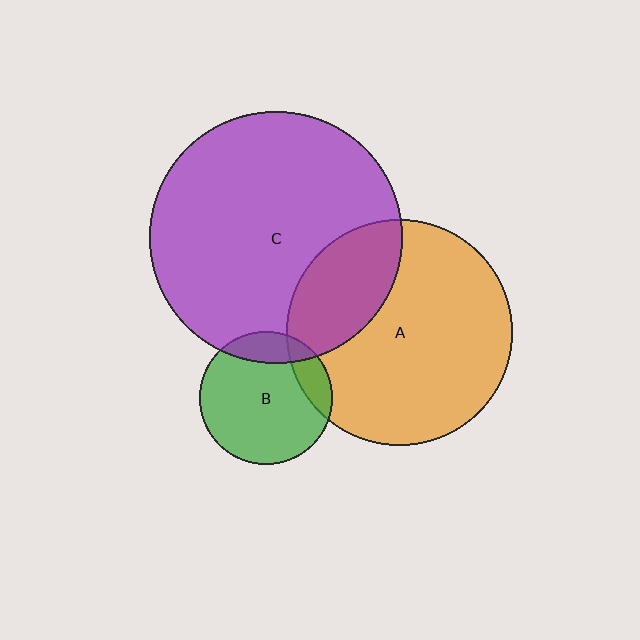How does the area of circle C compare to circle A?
Approximately 1.2 times.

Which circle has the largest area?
Circle C (purple).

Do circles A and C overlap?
Yes.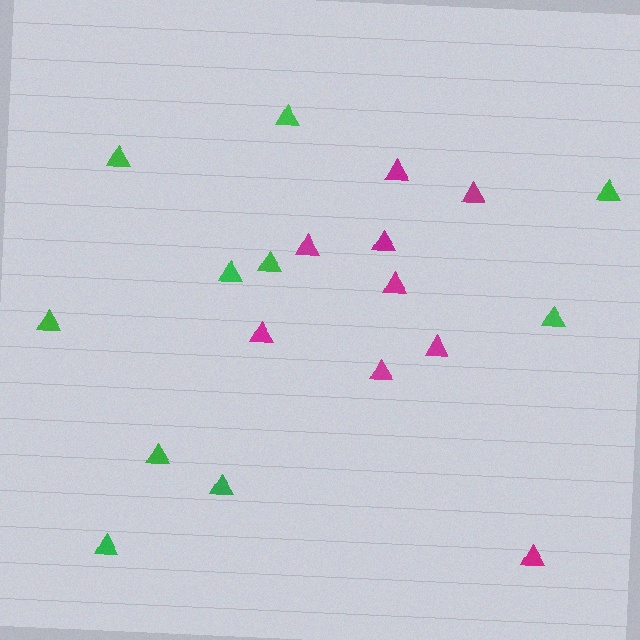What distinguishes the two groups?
There are 2 groups: one group of magenta triangles (9) and one group of green triangles (10).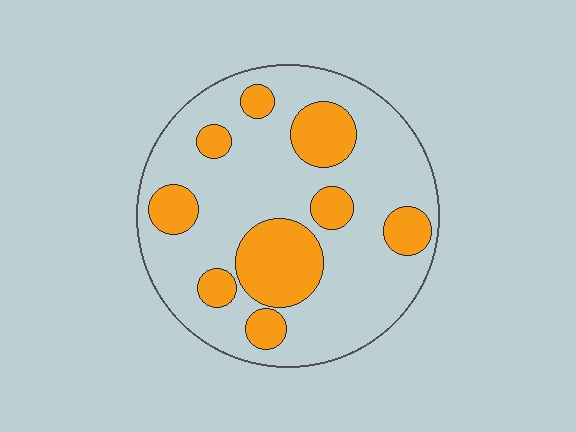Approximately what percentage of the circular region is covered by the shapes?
Approximately 25%.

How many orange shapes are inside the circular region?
9.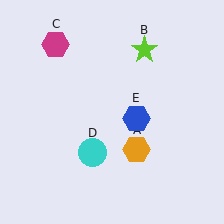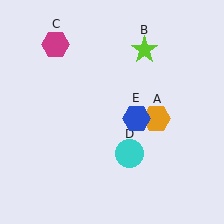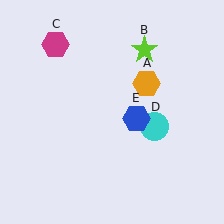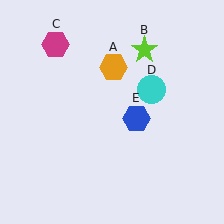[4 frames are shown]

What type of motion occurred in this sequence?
The orange hexagon (object A), cyan circle (object D) rotated counterclockwise around the center of the scene.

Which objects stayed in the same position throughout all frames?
Lime star (object B) and magenta hexagon (object C) and blue hexagon (object E) remained stationary.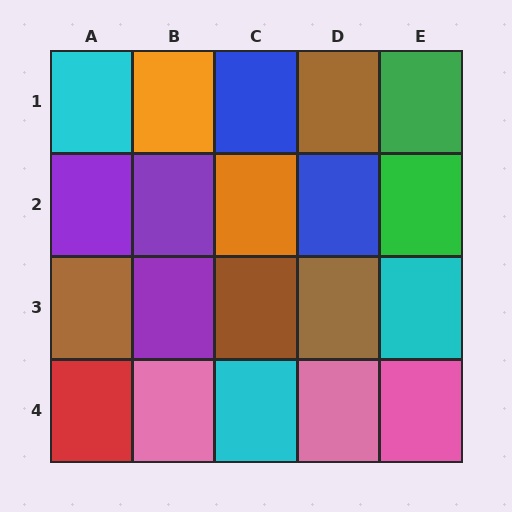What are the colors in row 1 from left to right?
Cyan, orange, blue, brown, green.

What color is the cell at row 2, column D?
Blue.